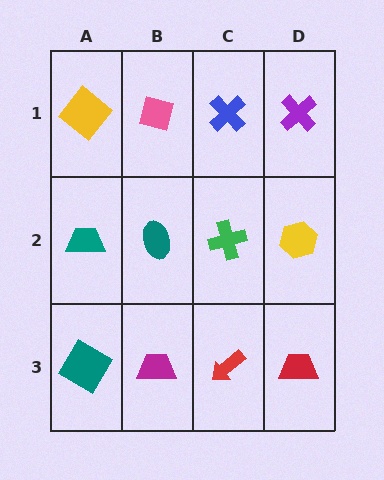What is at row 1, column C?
A blue cross.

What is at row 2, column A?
A teal trapezoid.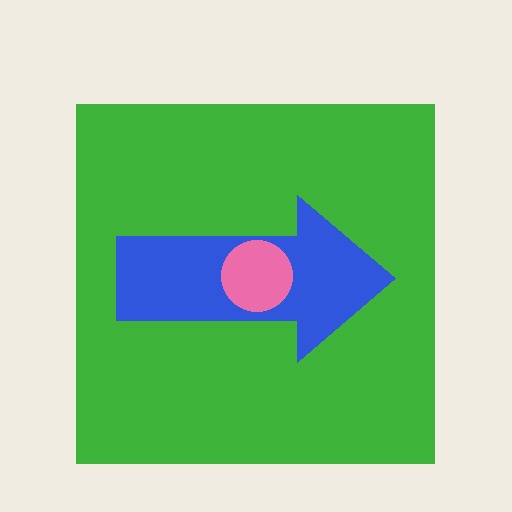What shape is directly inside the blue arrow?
The pink circle.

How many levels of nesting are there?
3.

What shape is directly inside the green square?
The blue arrow.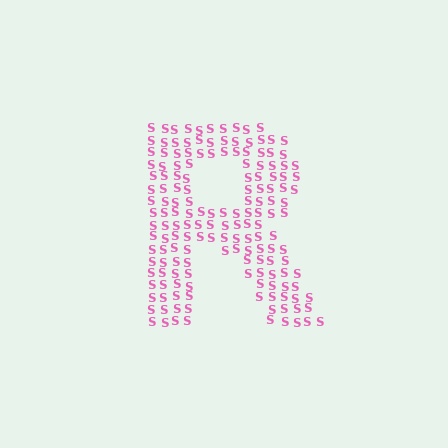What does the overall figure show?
The overall figure shows the letter R.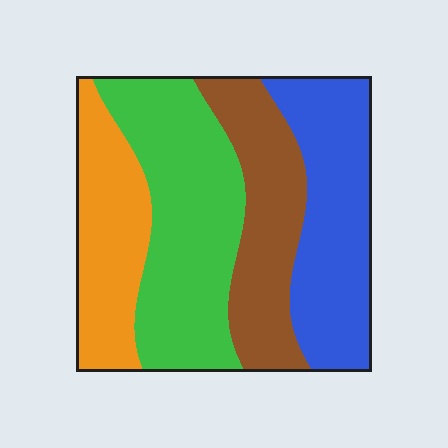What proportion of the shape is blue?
Blue covers roughly 25% of the shape.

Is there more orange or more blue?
Blue.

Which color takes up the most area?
Green, at roughly 35%.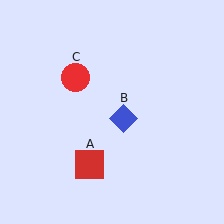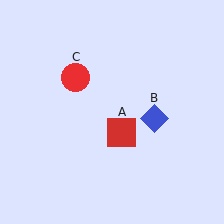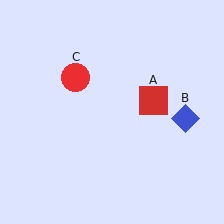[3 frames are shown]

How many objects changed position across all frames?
2 objects changed position: red square (object A), blue diamond (object B).